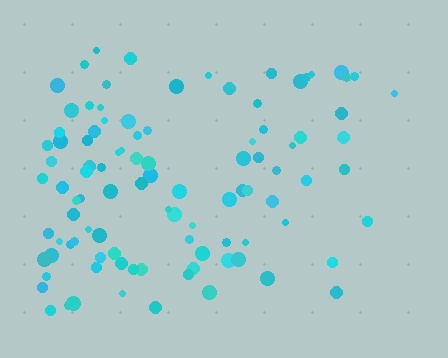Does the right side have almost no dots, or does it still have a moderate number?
Still a moderate number, just noticeably fewer than the left.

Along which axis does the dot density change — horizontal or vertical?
Horizontal.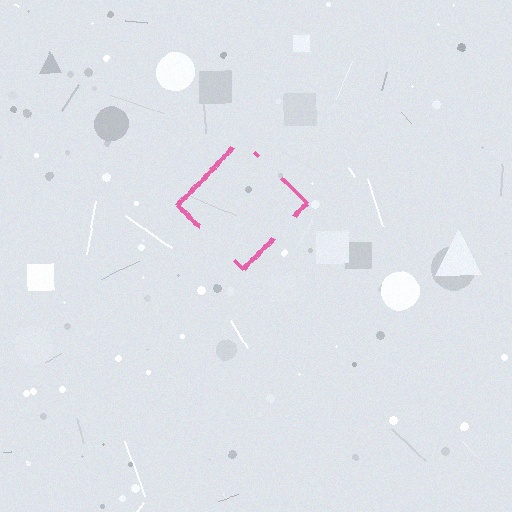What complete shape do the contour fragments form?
The contour fragments form a diamond.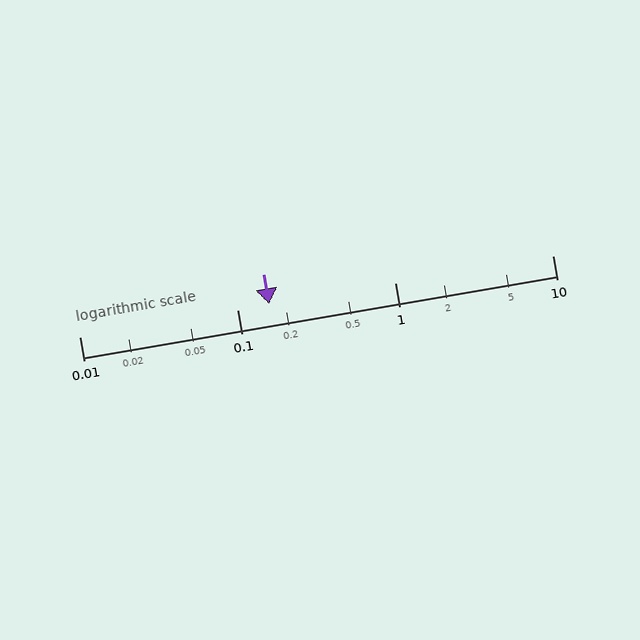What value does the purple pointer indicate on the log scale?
The pointer indicates approximately 0.16.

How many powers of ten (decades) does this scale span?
The scale spans 3 decades, from 0.01 to 10.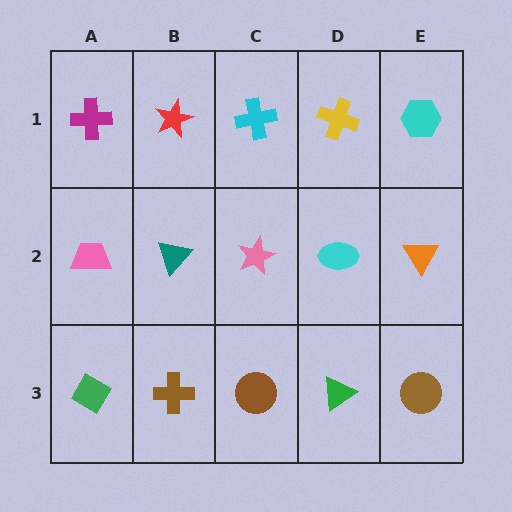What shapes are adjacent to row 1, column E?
An orange triangle (row 2, column E), a yellow cross (row 1, column D).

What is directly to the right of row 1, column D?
A cyan hexagon.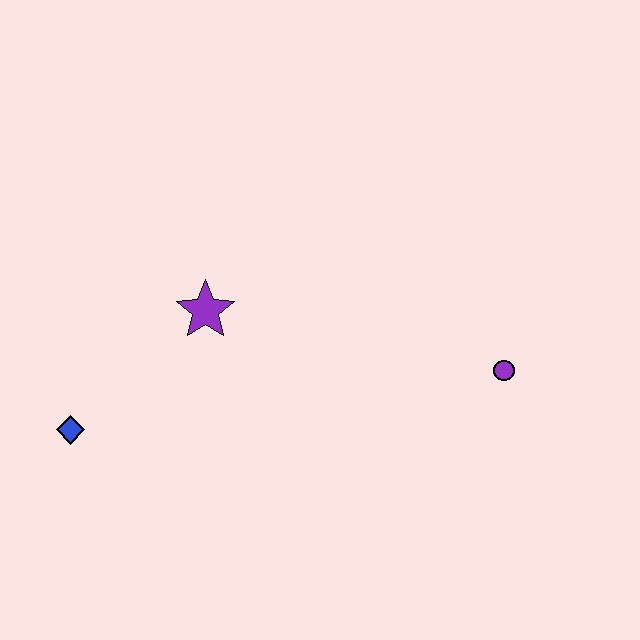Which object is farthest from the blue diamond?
The purple circle is farthest from the blue diamond.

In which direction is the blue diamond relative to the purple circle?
The blue diamond is to the left of the purple circle.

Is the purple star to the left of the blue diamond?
No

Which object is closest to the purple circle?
The purple star is closest to the purple circle.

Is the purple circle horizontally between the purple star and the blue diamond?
No